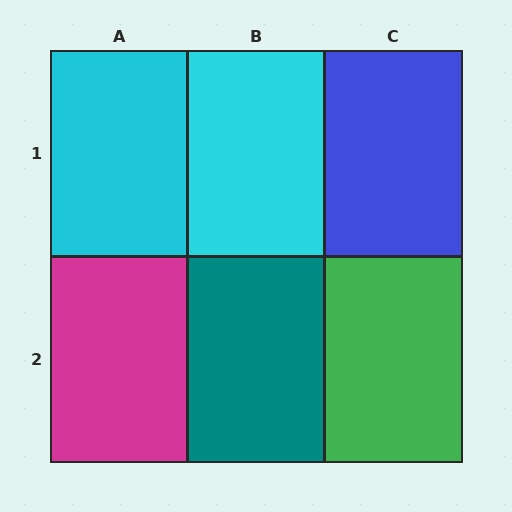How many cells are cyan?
2 cells are cyan.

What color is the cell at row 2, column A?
Magenta.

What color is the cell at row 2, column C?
Green.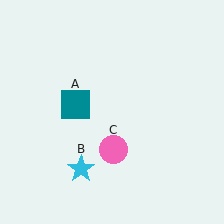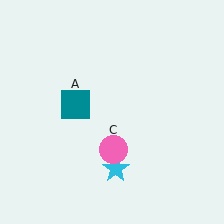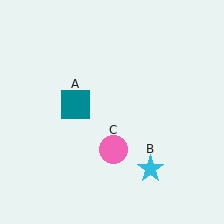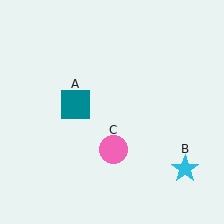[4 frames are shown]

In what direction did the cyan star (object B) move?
The cyan star (object B) moved right.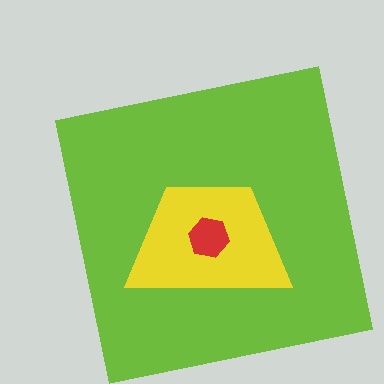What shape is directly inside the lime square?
The yellow trapezoid.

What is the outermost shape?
The lime square.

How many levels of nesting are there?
3.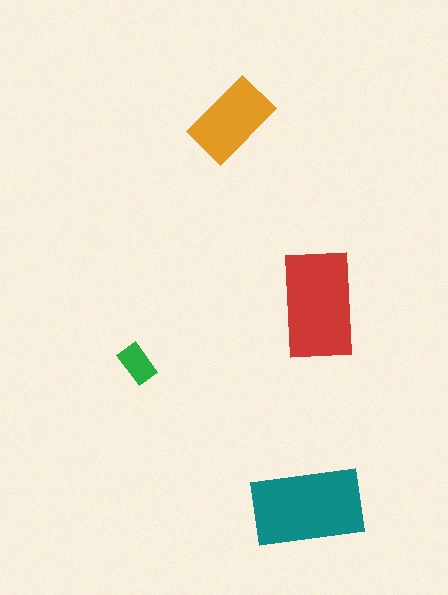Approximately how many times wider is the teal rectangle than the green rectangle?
About 3 times wider.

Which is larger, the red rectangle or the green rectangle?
The red one.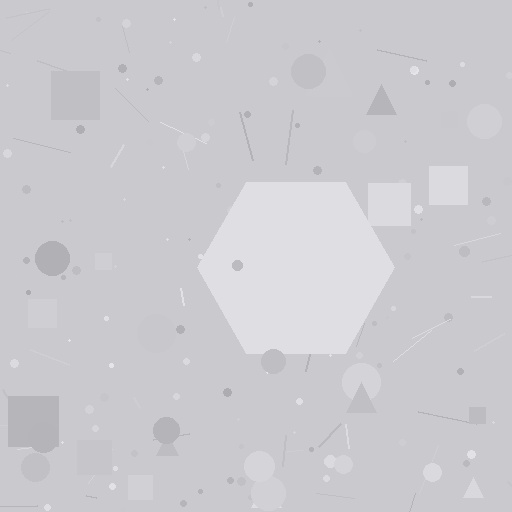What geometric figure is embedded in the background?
A hexagon is embedded in the background.